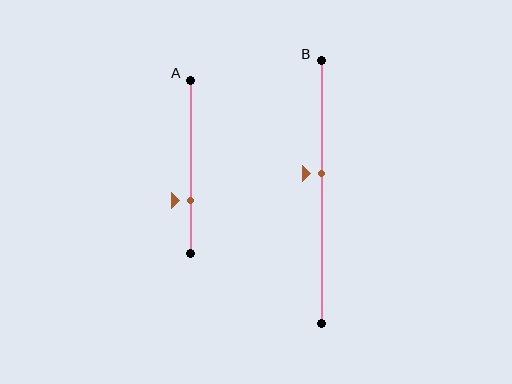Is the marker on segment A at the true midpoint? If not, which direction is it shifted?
No, the marker on segment A is shifted downward by about 20% of the segment length.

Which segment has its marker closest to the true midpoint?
Segment B has its marker closest to the true midpoint.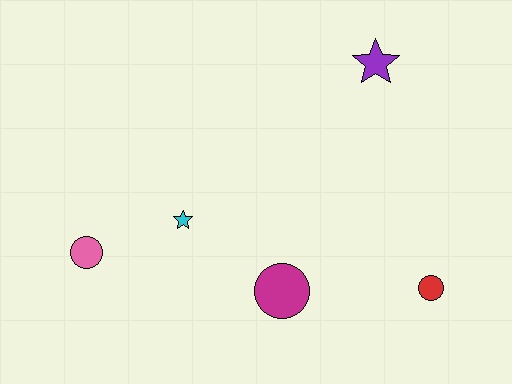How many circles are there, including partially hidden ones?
There are 3 circles.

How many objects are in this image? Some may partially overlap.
There are 5 objects.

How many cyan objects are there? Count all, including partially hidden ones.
There is 1 cyan object.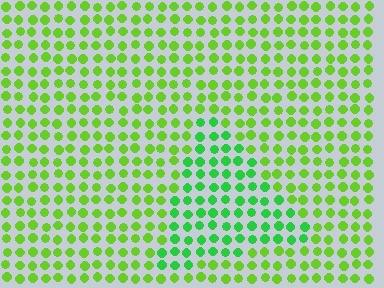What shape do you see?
I see a triangle.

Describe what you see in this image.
The image is filled with small lime elements in a uniform arrangement. A triangle-shaped region is visible where the elements are tinted to a slightly different hue, forming a subtle color boundary.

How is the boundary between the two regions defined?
The boundary is defined purely by a slight shift in hue (about 32 degrees). Spacing, size, and orientation are identical on both sides.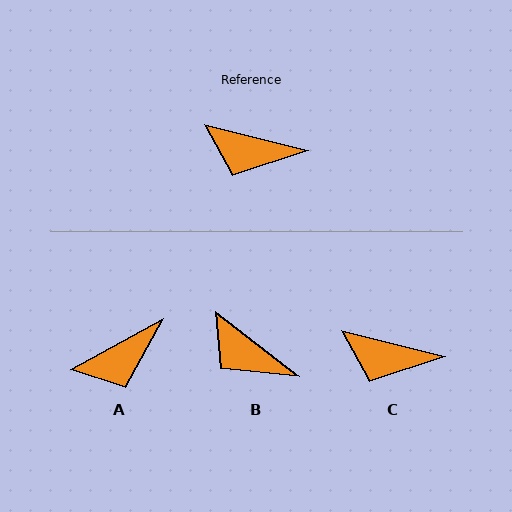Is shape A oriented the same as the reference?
No, it is off by about 43 degrees.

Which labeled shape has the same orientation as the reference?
C.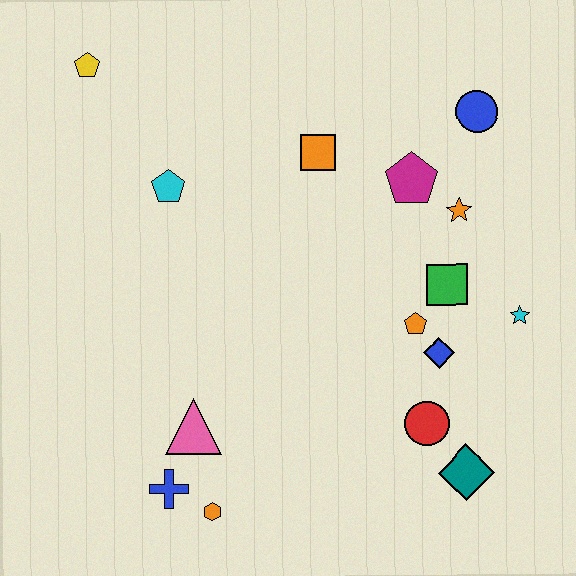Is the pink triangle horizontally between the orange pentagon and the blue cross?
Yes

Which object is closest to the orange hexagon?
The blue cross is closest to the orange hexagon.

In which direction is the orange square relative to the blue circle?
The orange square is to the left of the blue circle.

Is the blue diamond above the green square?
No